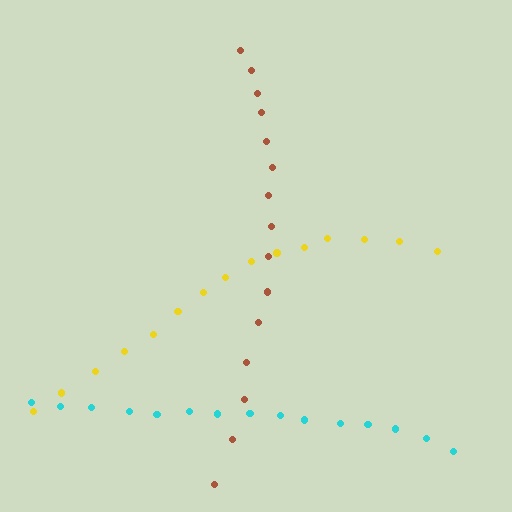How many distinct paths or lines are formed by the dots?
There are 3 distinct paths.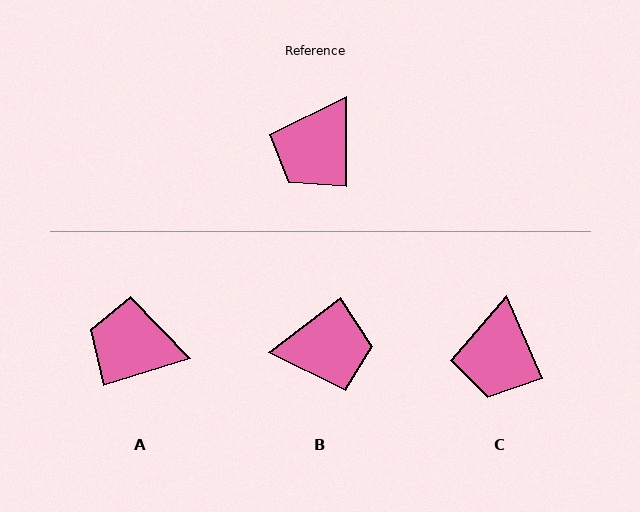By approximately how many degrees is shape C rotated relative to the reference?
Approximately 23 degrees counter-clockwise.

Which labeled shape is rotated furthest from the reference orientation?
B, about 127 degrees away.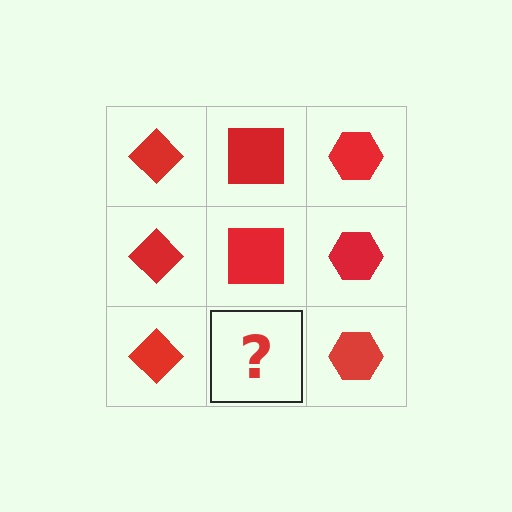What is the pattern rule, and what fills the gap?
The rule is that each column has a consistent shape. The gap should be filled with a red square.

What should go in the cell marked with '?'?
The missing cell should contain a red square.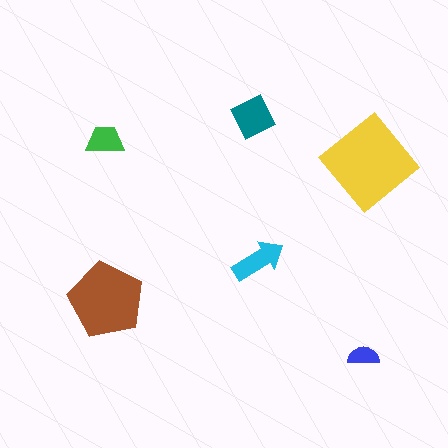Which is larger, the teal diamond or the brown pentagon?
The brown pentagon.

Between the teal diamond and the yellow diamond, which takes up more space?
The yellow diamond.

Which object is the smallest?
The blue semicircle.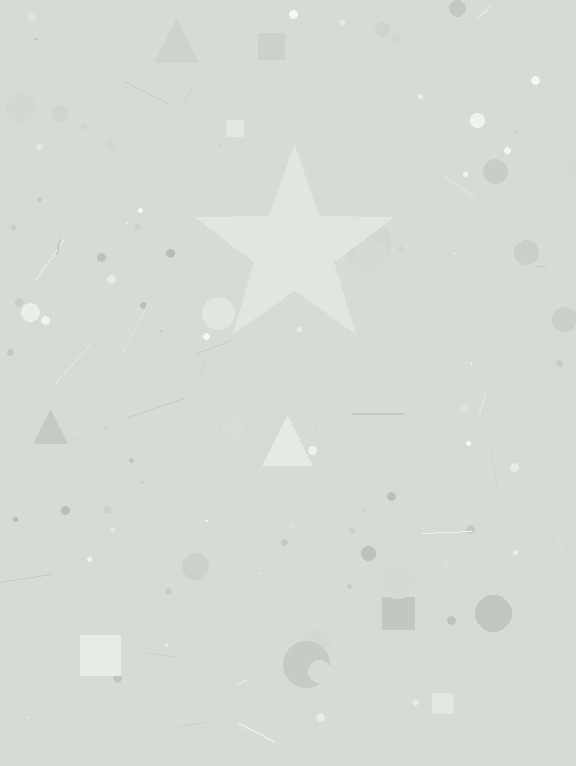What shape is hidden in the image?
A star is hidden in the image.